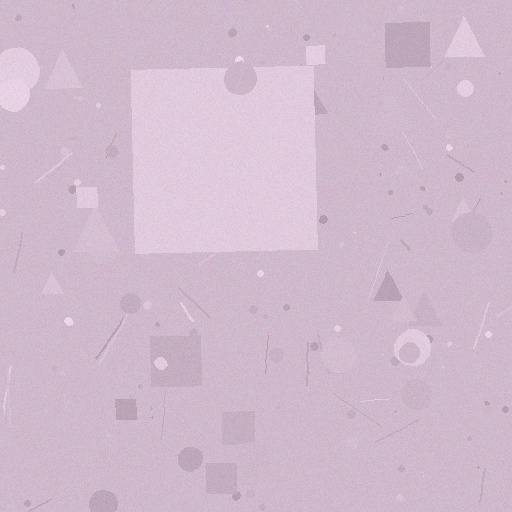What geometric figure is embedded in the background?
A square is embedded in the background.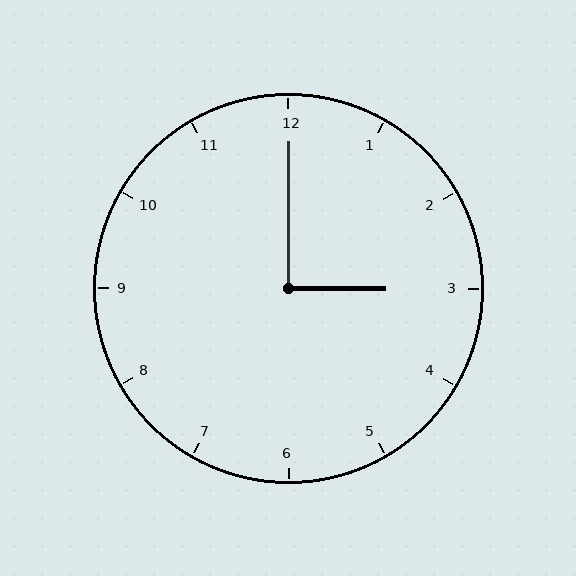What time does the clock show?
3:00.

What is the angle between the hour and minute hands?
Approximately 90 degrees.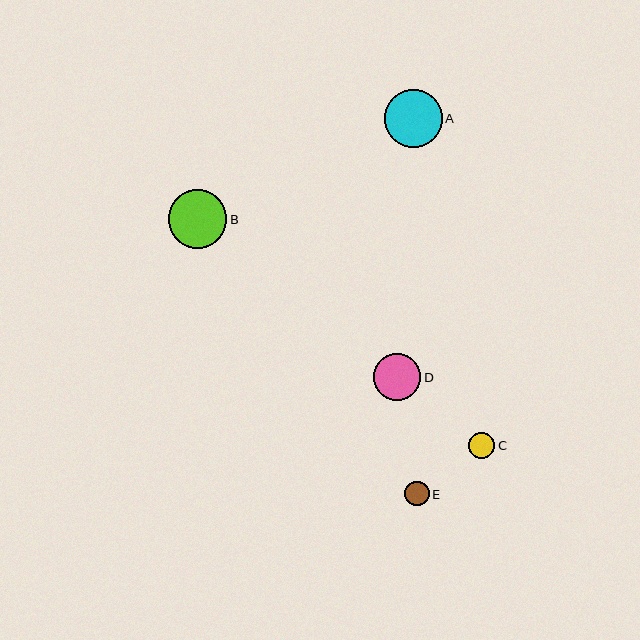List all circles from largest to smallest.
From largest to smallest: B, A, D, C, E.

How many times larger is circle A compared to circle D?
Circle A is approximately 1.2 times the size of circle D.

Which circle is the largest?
Circle B is the largest with a size of approximately 59 pixels.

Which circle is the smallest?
Circle E is the smallest with a size of approximately 25 pixels.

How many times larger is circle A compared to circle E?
Circle A is approximately 2.3 times the size of circle E.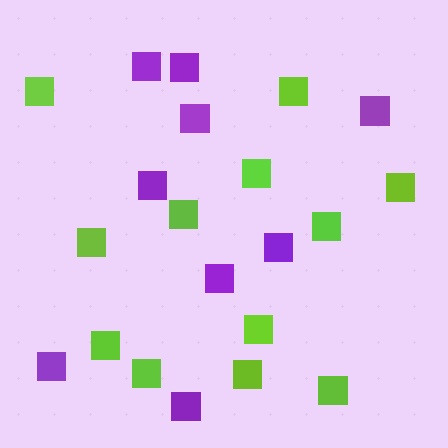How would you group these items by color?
There are 2 groups: one group of lime squares (12) and one group of purple squares (9).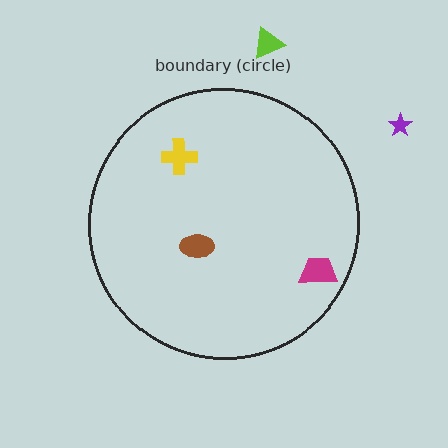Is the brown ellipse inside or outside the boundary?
Inside.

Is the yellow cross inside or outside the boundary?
Inside.